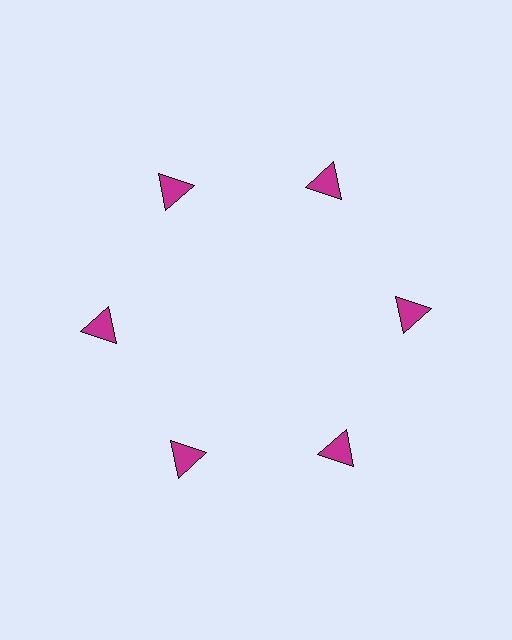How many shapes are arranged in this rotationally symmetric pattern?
There are 6 shapes, arranged in 6 groups of 1.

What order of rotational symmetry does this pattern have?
This pattern has 6-fold rotational symmetry.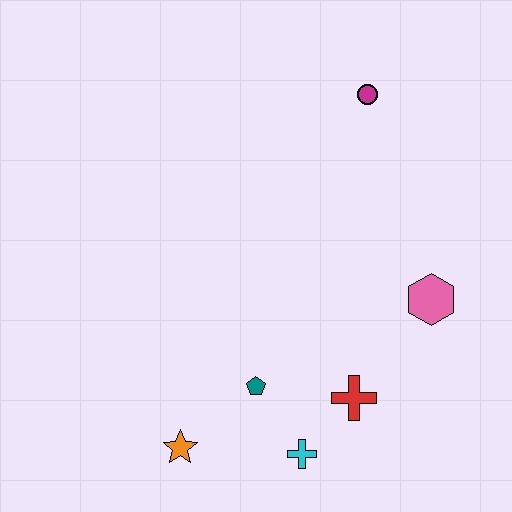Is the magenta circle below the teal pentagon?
No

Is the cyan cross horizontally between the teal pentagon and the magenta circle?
Yes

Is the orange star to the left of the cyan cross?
Yes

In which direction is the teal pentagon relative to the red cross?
The teal pentagon is to the left of the red cross.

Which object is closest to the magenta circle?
The pink hexagon is closest to the magenta circle.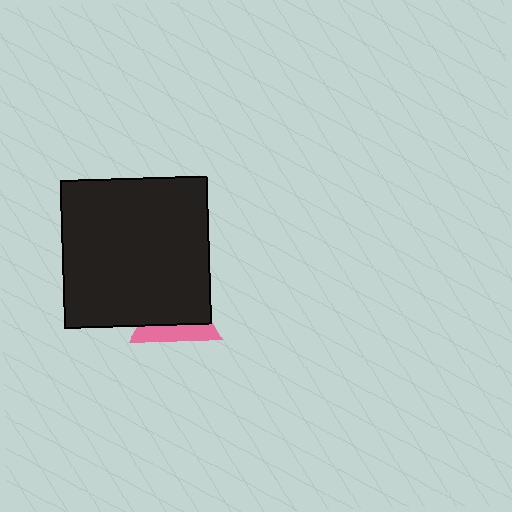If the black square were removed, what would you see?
You would see the complete pink triangle.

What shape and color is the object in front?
The object in front is a black square.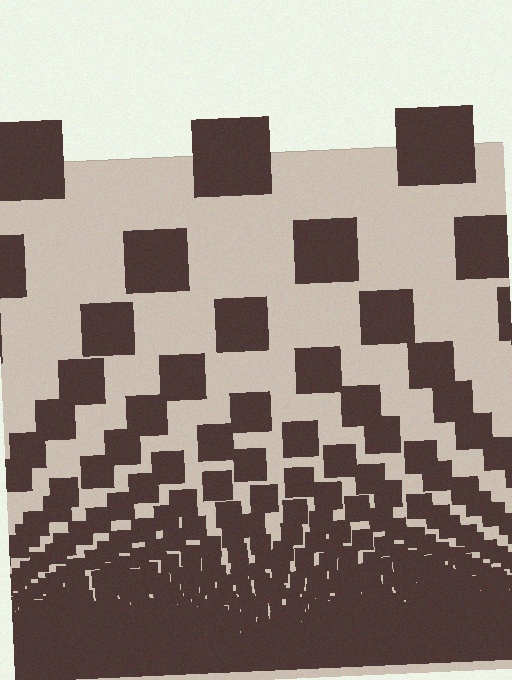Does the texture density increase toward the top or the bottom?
Density increases toward the bottom.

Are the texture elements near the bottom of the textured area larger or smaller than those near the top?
Smaller. The gradient is inverted — elements near the bottom are smaller and denser.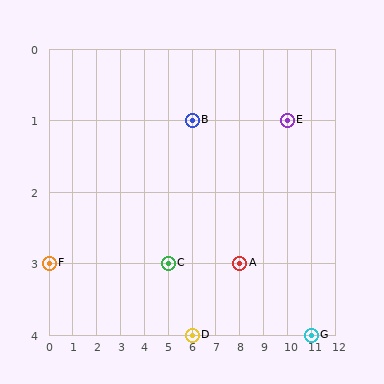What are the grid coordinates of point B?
Point B is at grid coordinates (6, 1).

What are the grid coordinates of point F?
Point F is at grid coordinates (0, 3).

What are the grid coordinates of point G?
Point G is at grid coordinates (11, 4).